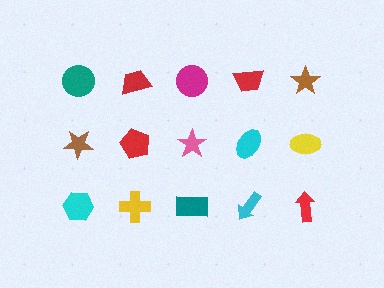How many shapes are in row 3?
5 shapes.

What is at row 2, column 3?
A pink star.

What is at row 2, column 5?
A yellow ellipse.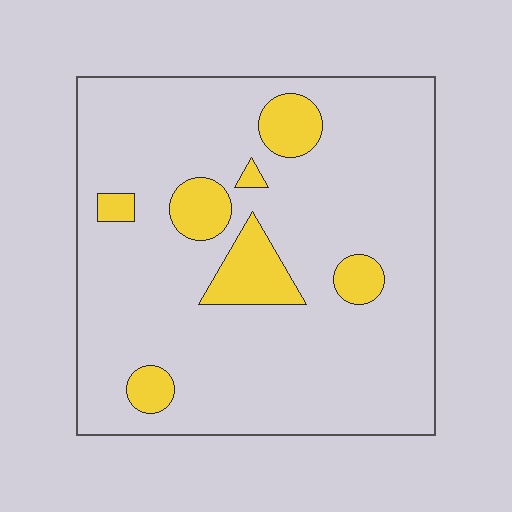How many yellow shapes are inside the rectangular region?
7.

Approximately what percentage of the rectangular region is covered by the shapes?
Approximately 15%.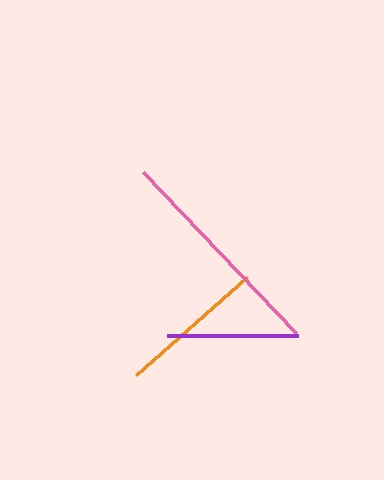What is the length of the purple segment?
The purple segment is approximately 131 pixels long.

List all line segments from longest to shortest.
From longest to shortest: pink, orange, purple.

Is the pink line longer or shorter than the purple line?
The pink line is longer than the purple line.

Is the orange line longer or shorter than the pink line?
The pink line is longer than the orange line.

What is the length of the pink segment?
The pink segment is approximately 223 pixels long.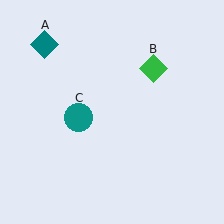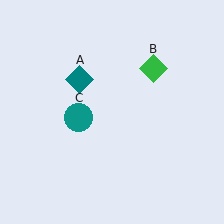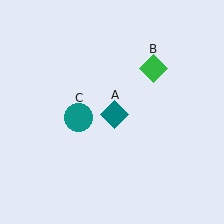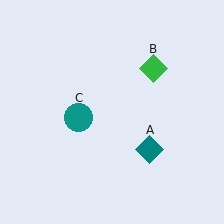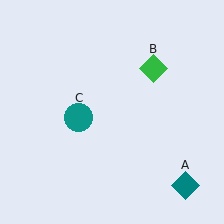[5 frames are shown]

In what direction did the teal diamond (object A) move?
The teal diamond (object A) moved down and to the right.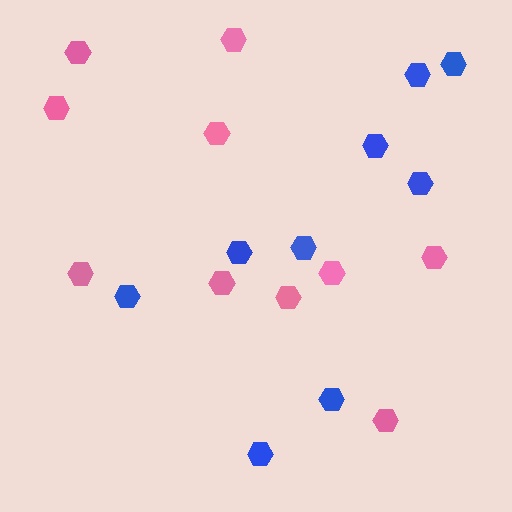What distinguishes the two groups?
There are 2 groups: one group of pink hexagons (10) and one group of blue hexagons (9).